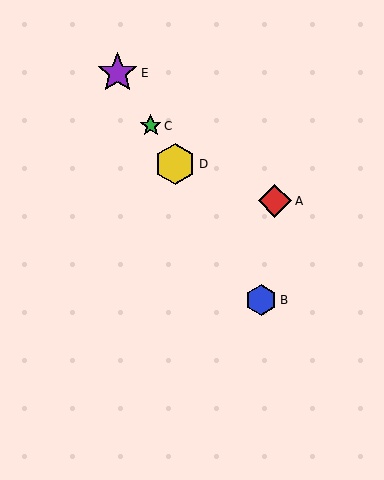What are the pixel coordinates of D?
Object D is at (175, 164).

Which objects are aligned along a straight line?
Objects B, C, D, E are aligned along a straight line.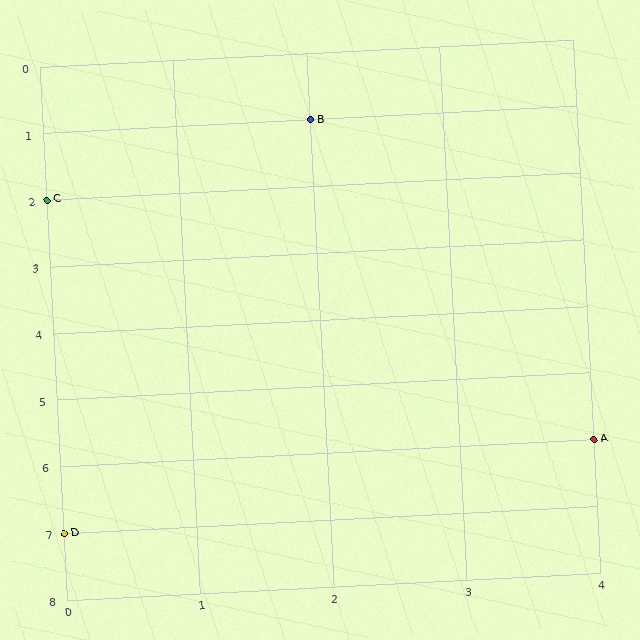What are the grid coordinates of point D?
Point D is at grid coordinates (0, 7).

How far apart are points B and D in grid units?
Points B and D are 2 columns and 6 rows apart (about 6.3 grid units diagonally).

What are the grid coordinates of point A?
Point A is at grid coordinates (4, 6).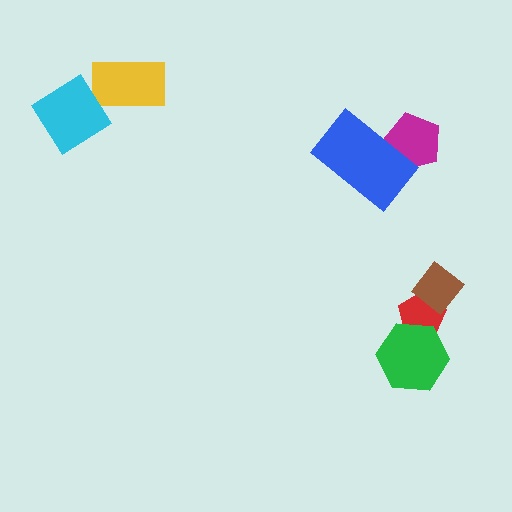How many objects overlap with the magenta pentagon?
1 object overlaps with the magenta pentagon.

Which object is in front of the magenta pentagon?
The blue rectangle is in front of the magenta pentagon.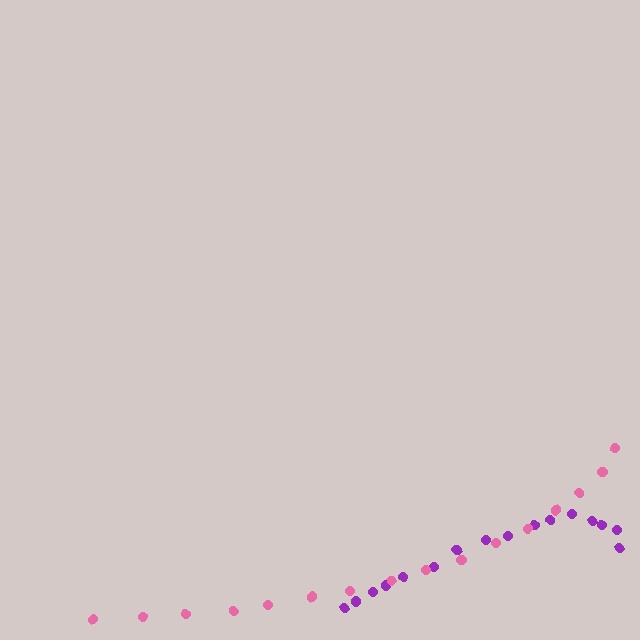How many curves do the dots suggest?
There are 2 distinct paths.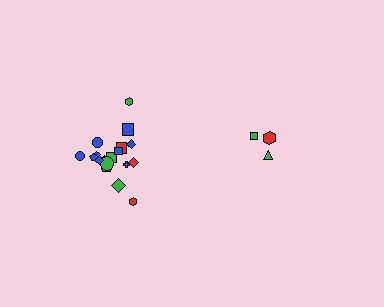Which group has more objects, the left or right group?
The left group.